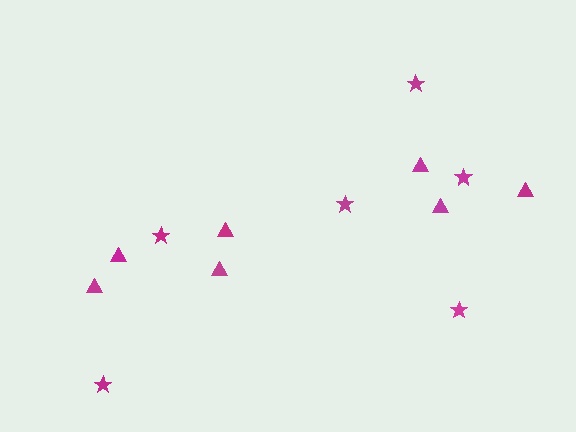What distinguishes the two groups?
There are 2 groups: one group of stars (6) and one group of triangles (7).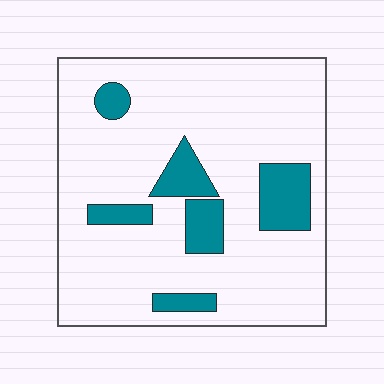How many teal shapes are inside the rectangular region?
6.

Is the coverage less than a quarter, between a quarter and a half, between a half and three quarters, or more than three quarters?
Less than a quarter.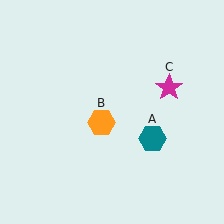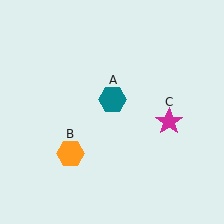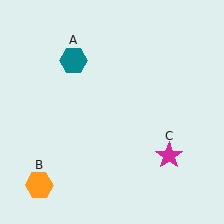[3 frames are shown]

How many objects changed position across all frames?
3 objects changed position: teal hexagon (object A), orange hexagon (object B), magenta star (object C).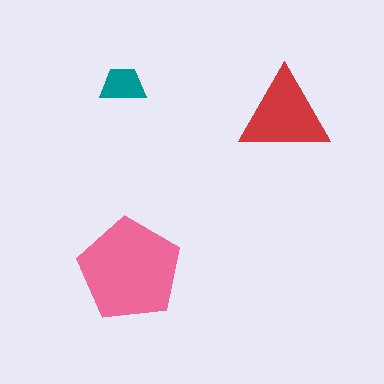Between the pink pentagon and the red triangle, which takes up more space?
The pink pentagon.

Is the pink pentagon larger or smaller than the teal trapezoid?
Larger.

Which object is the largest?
The pink pentagon.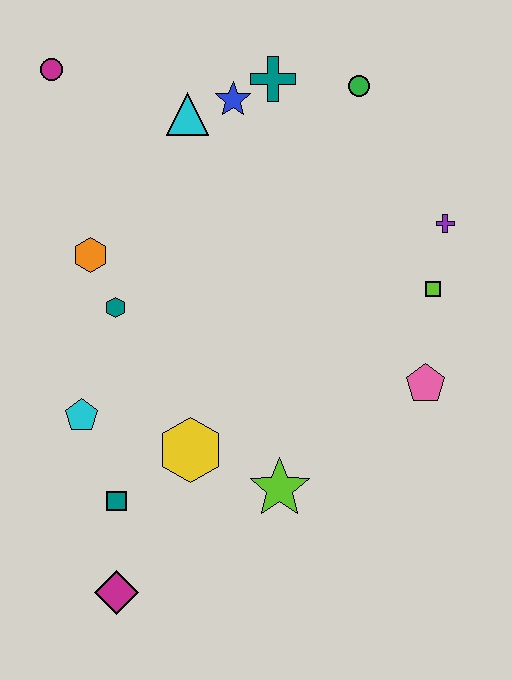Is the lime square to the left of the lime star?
No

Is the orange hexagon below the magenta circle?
Yes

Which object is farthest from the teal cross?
The magenta diamond is farthest from the teal cross.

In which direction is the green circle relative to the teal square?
The green circle is above the teal square.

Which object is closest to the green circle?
The teal cross is closest to the green circle.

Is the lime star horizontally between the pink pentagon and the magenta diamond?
Yes